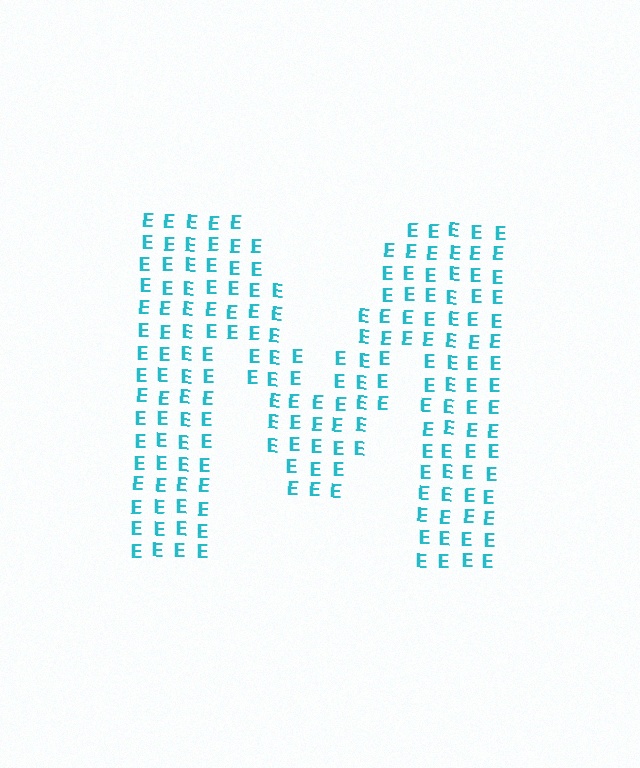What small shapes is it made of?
It is made of small letter E's.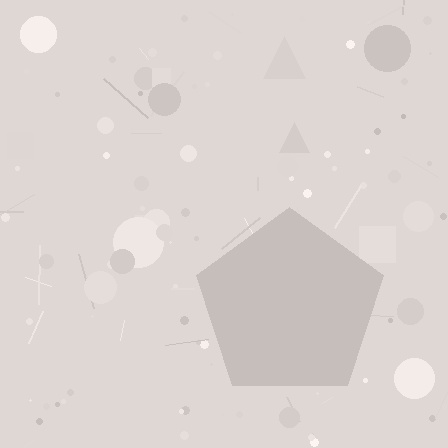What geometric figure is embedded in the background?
A pentagon is embedded in the background.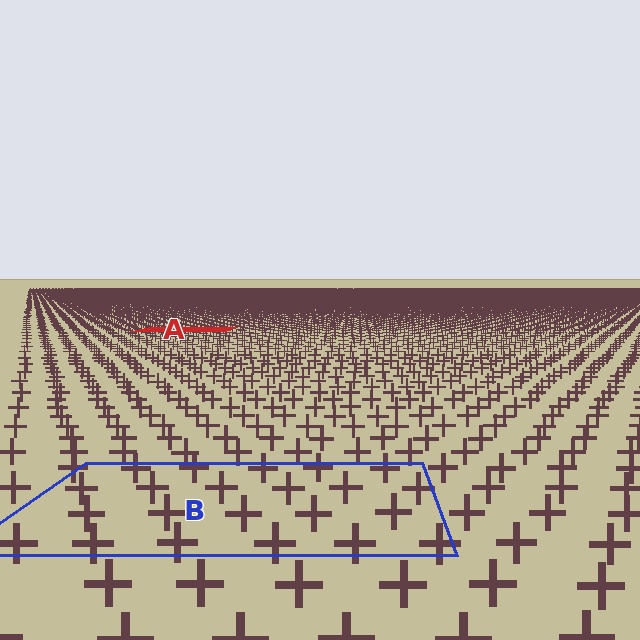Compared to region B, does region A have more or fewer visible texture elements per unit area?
Region A has more texture elements per unit area — they are packed more densely because it is farther away.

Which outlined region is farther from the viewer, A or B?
Region A is farther from the viewer — the texture elements inside it appear smaller and more densely packed.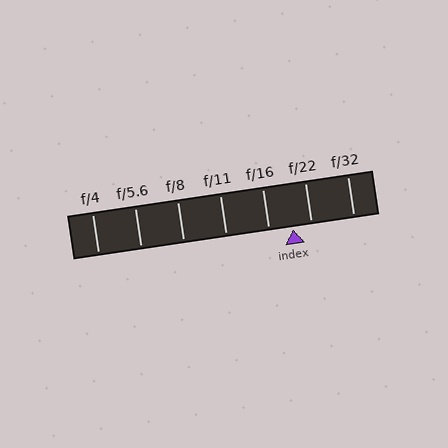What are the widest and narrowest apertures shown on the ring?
The widest aperture shown is f/4 and the narrowest is f/32.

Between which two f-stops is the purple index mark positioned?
The index mark is between f/16 and f/22.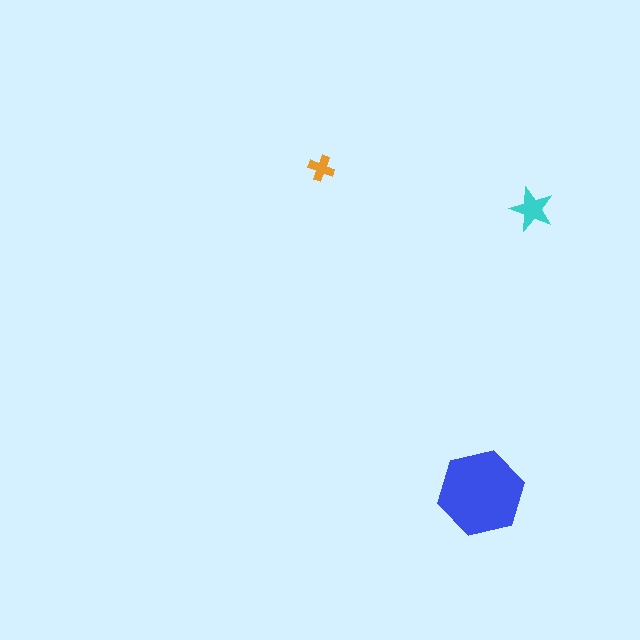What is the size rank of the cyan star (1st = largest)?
2nd.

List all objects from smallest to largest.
The orange cross, the cyan star, the blue hexagon.